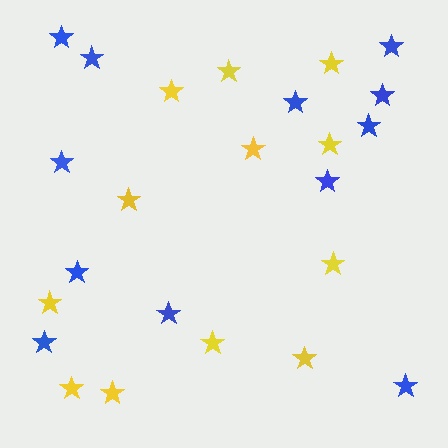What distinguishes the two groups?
There are 2 groups: one group of blue stars (12) and one group of yellow stars (12).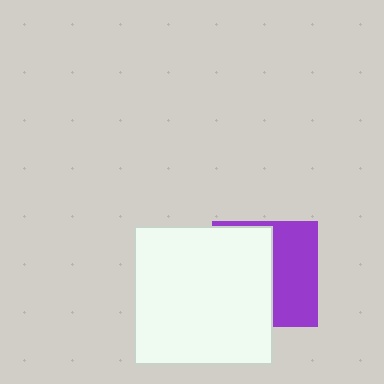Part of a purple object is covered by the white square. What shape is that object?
It is a square.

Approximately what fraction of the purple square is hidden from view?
Roughly 56% of the purple square is hidden behind the white square.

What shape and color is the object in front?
The object in front is a white square.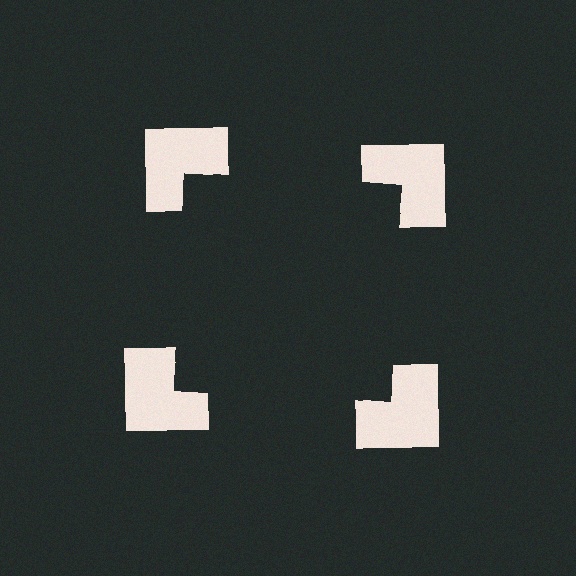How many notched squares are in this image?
There are 4 — one at each vertex of the illusory square.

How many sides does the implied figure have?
4 sides.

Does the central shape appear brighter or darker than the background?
It typically appears slightly darker than the background, even though no actual brightness change is drawn.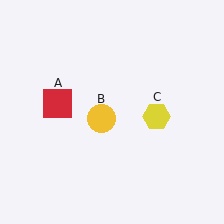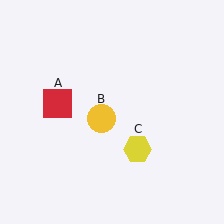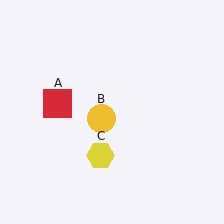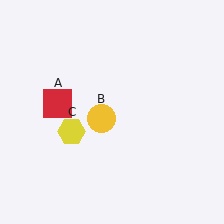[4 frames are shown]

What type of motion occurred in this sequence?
The yellow hexagon (object C) rotated clockwise around the center of the scene.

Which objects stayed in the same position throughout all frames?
Red square (object A) and yellow circle (object B) remained stationary.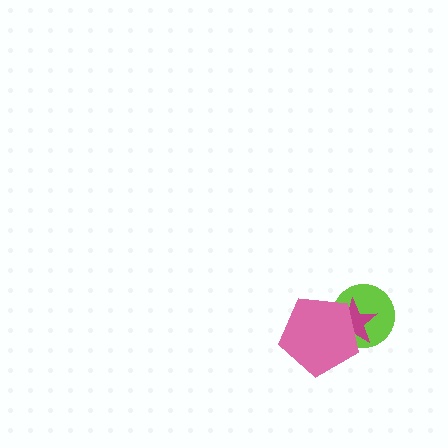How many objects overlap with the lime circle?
2 objects overlap with the lime circle.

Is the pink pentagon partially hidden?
No, no other shape covers it.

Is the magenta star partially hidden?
Yes, it is partially covered by another shape.